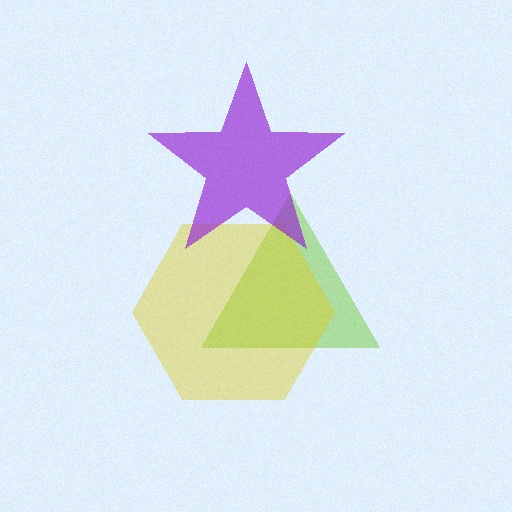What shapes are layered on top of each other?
The layered shapes are: a lime triangle, a yellow hexagon, a purple star.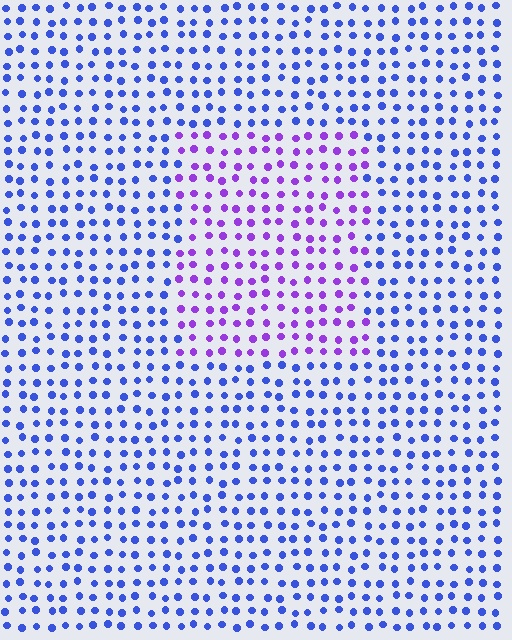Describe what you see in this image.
The image is filled with small blue elements in a uniform arrangement. A rectangle-shaped region is visible where the elements are tinted to a slightly different hue, forming a subtle color boundary.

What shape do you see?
I see a rectangle.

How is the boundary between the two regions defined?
The boundary is defined purely by a slight shift in hue (about 45 degrees). Spacing, size, and orientation are identical on both sides.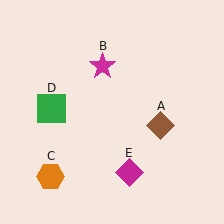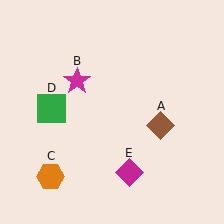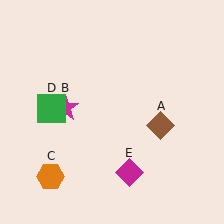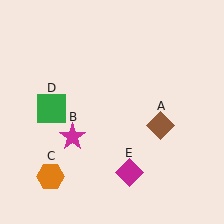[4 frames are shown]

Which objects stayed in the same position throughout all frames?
Brown diamond (object A) and orange hexagon (object C) and green square (object D) and magenta diamond (object E) remained stationary.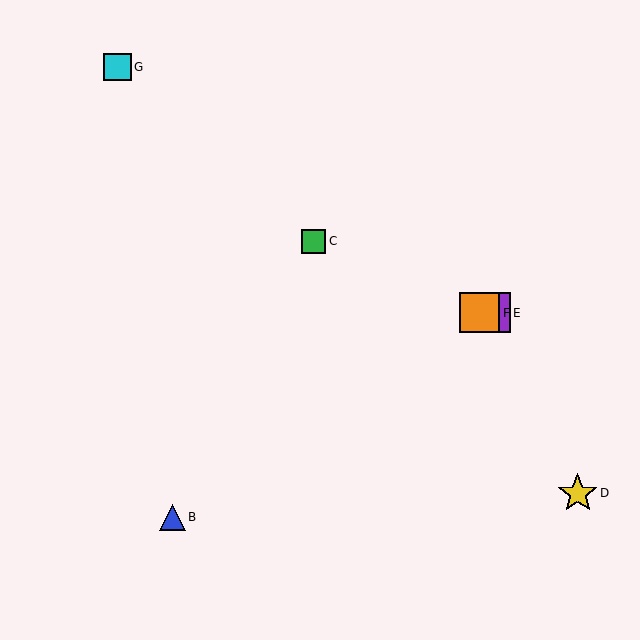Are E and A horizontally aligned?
Yes, both are at y≈313.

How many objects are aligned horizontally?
3 objects (A, E, F) are aligned horizontally.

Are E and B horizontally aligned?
No, E is at y≈313 and B is at y≈517.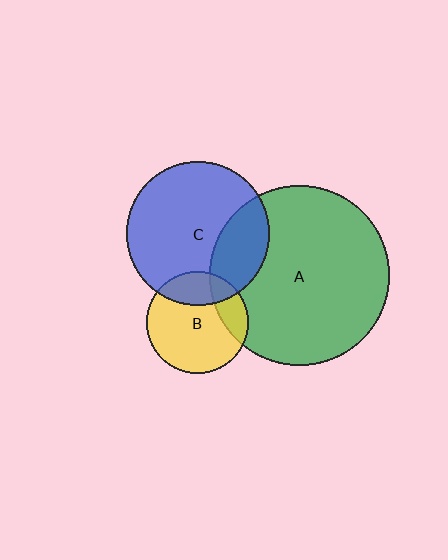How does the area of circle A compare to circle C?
Approximately 1.6 times.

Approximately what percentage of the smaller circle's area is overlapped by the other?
Approximately 25%.